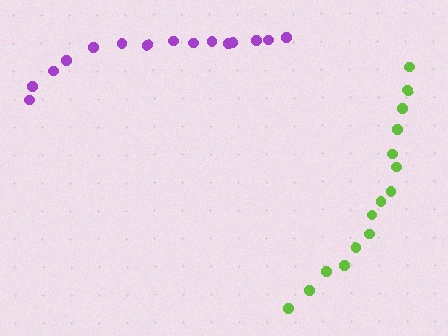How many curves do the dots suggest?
There are 2 distinct paths.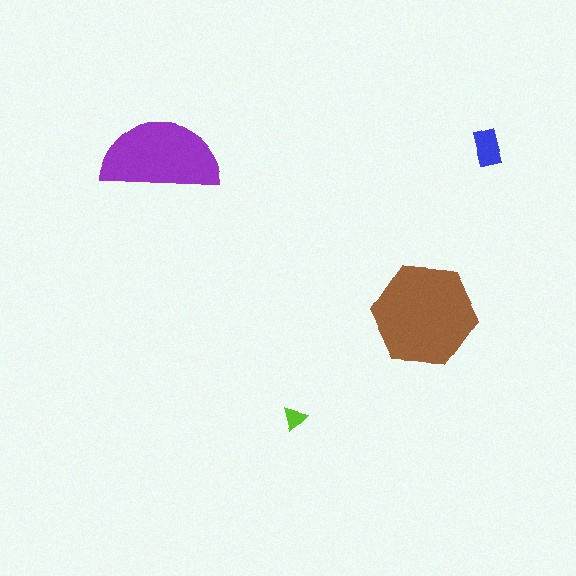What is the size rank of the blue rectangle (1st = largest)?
3rd.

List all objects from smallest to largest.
The lime triangle, the blue rectangle, the purple semicircle, the brown hexagon.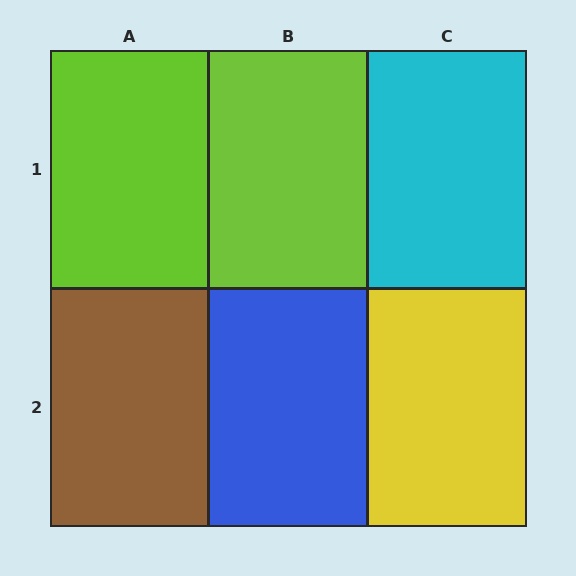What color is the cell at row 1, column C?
Cyan.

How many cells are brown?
1 cell is brown.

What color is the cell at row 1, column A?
Lime.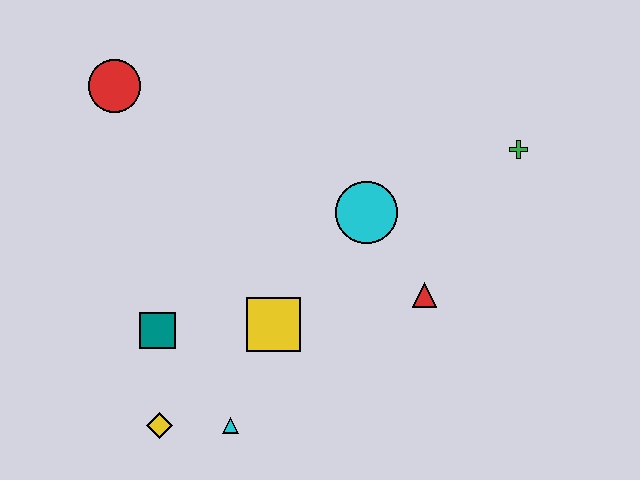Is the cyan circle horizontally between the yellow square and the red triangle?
Yes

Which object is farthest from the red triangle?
The red circle is farthest from the red triangle.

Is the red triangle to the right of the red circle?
Yes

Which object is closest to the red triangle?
The cyan circle is closest to the red triangle.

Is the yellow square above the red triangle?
No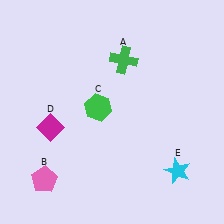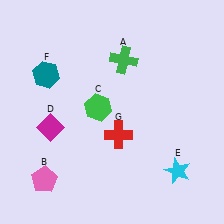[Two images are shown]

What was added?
A teal hexagon (F), a red cross (G) were added in Image 2.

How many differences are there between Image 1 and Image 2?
There are 2 differences between the two images.